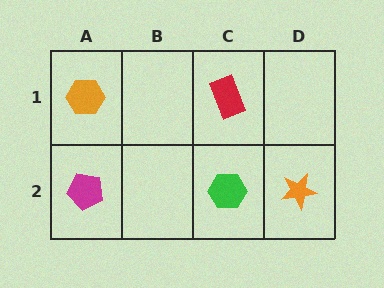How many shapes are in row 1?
2 shapes.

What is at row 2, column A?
A magenta pentagon.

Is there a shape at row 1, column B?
No, that cell is empty.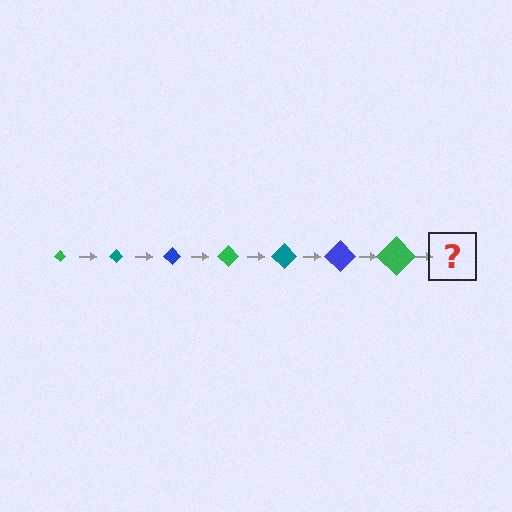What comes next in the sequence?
The next element should be a teal diamond, larger than the previous one.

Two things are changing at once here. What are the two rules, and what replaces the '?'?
The two rules are that the diamond grows larger each step and the color cycles through green, teal, and blue. The '?' should be a teal diamond, larger than the previous one.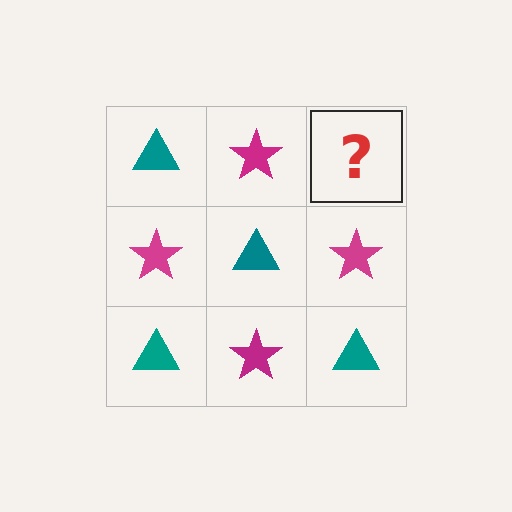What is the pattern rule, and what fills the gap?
The rule is that it alternates teal triangle and magenta star in a checkerboard pattern. The gap should be filled with a teal triangle.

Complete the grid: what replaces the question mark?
The question mark should be replaced with a teal triangle.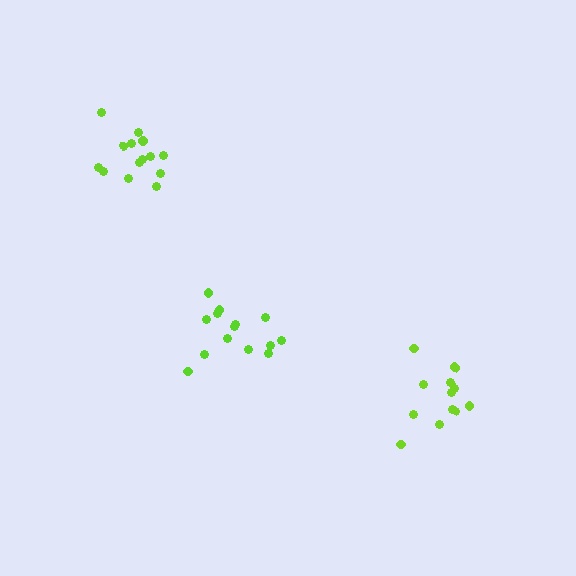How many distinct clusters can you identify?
There are 3 distinct clusters.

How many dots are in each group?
Group 1: 14 dots, Group 2: 12 dots, Group 3: 14 dots (40 total).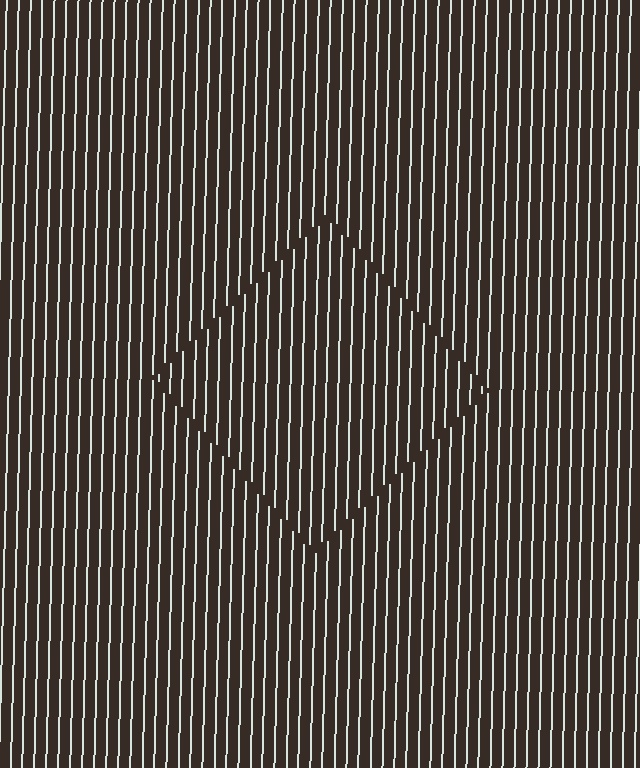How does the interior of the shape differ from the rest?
The interior of the shape contains the same grating, shifted by half a period — the contour is defined by the phase discontinuity where line-ends from the inner and outer gratings abut.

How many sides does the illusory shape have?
4 sides — the line-ends trace a square.